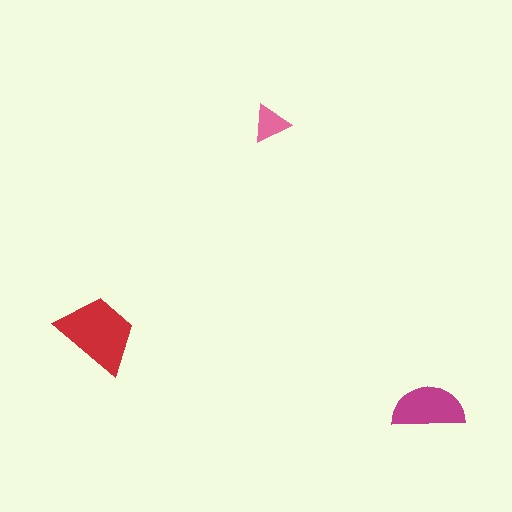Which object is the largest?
The red trapezoid.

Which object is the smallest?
The pink triangle.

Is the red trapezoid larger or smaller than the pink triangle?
Larger.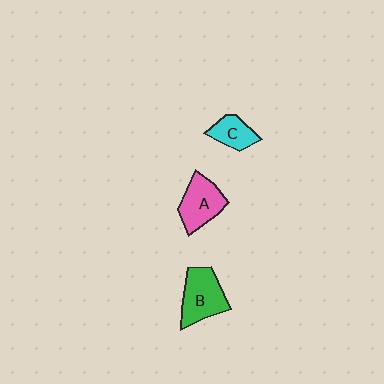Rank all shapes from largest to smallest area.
From largest to smallest: B (green), A (pink), C (cyan).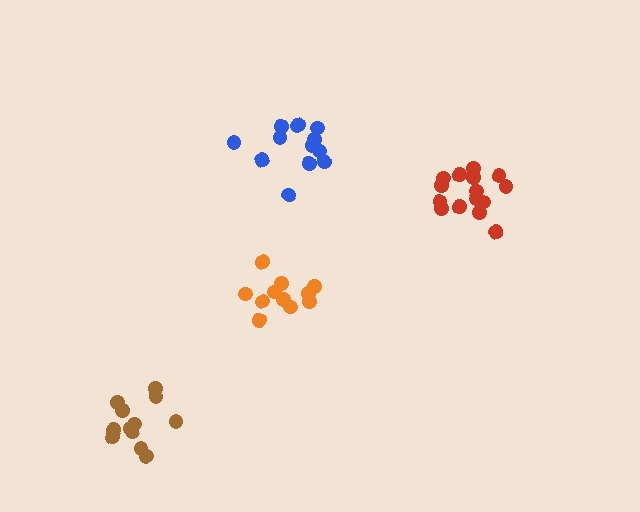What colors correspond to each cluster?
The clusters are colored: red, brown, blue, orange.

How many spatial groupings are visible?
There are 4 spatial groupings.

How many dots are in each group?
Group 1: 15 dots, Group 2: 12 dots, Group 3: 13 dots, Group 4: 11 dots (51 total).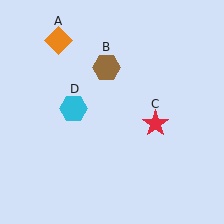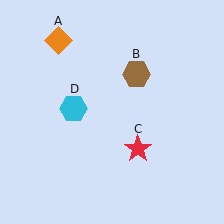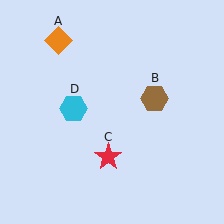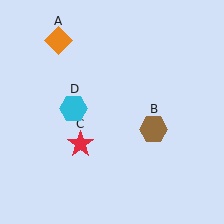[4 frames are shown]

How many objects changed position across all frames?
2 objects changed position: brown hexagon (object B), red star (object C).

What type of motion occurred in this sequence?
The brown hexagon (object B), red star (object C) rotated clockwise around the center of the scene.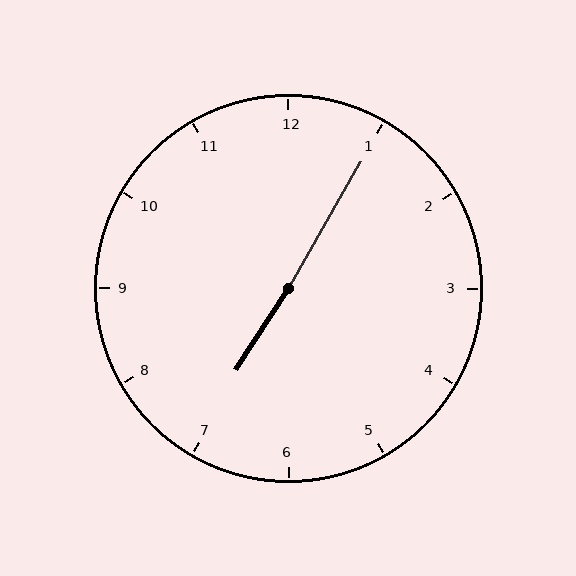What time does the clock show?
7:05.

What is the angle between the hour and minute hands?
Approximately 178 degrees.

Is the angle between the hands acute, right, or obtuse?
It is obtuse.